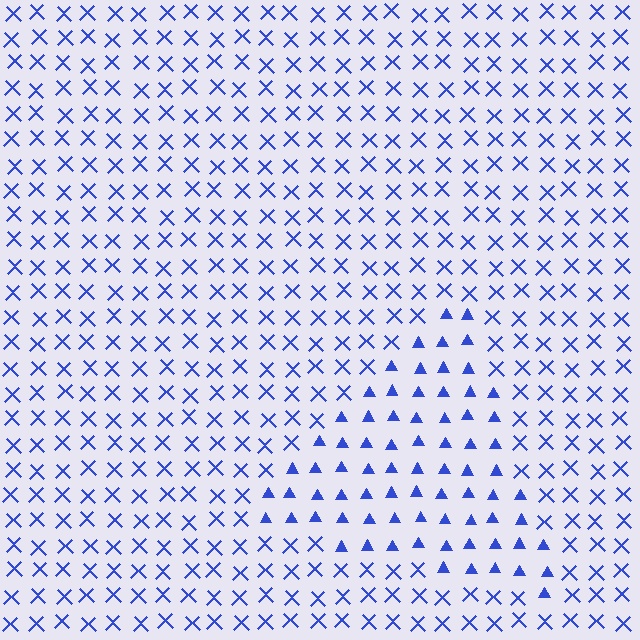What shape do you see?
I see a triangle.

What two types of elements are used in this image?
The image uses triangles inside the triangle region and X marks outside it.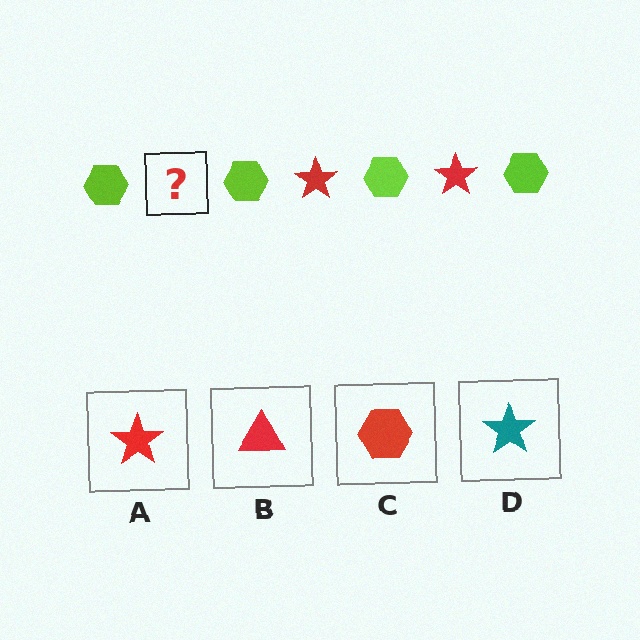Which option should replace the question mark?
Option A.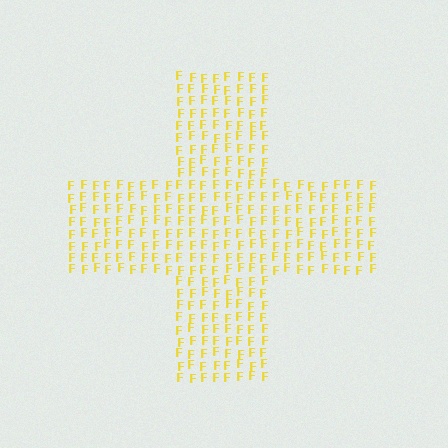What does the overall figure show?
The overall figure shows a cross.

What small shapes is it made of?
It is made of small letter F's.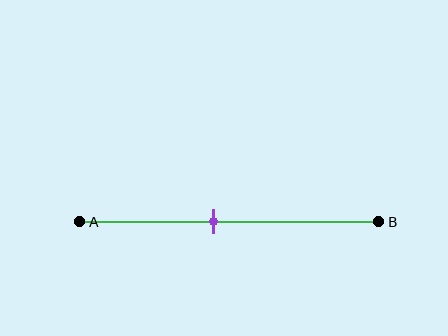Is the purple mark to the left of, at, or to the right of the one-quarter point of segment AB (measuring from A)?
The purple mark is to the right of the one-quarter point of segment AB.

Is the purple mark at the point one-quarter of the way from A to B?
No, the mark is at about 45% from A, not at the 25% one-quarter point.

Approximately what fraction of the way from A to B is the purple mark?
The purple mark is approximately 45% of the way from A to B.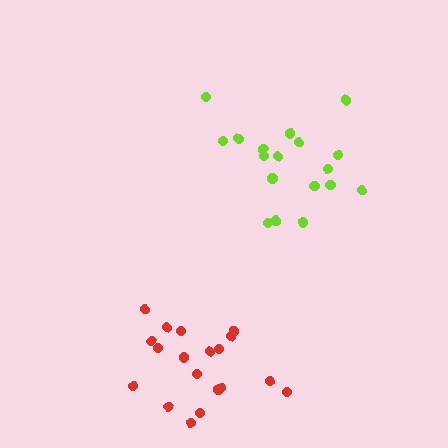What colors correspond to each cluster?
The clusters are colored: red, lime.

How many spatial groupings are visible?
There are 2 spatial groupings.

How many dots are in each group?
Group 1: 19 dots, Group 2: 18 dots (37 total).